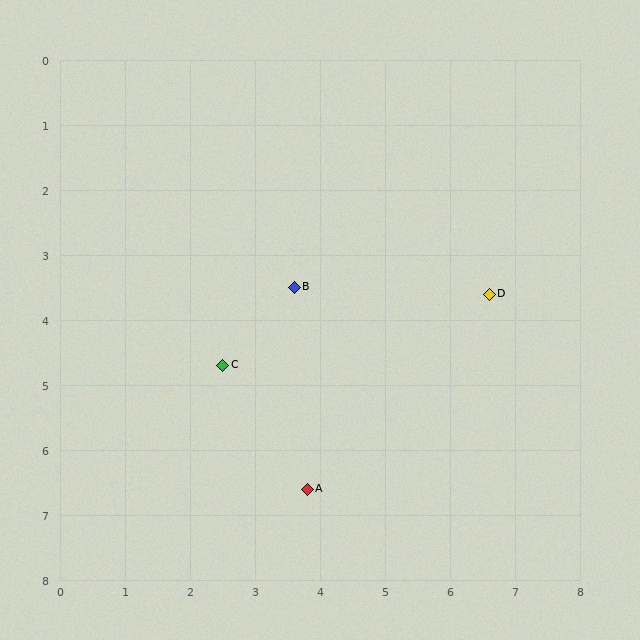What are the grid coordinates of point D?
Point D is at approximately (6.6, 3.6).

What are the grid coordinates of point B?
Point B is at approximately (3.6, 3.5).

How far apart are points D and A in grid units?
Points D and A are about 4.1 grid units apart.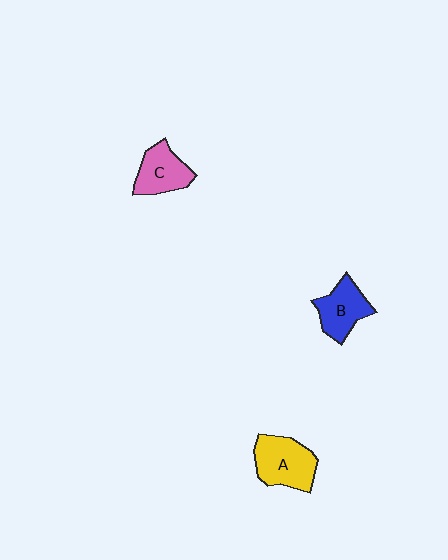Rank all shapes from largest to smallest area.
From largest to smallest: A (yellow), B (blue), C (pink).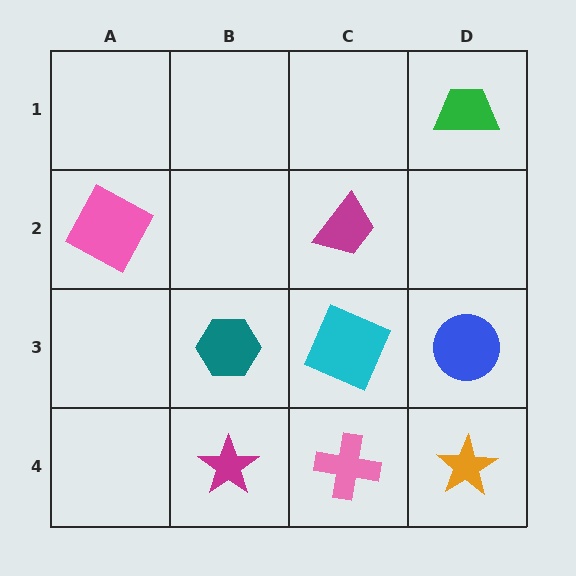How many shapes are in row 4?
3 shapes.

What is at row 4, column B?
A magenta star.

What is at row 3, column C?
A cyan square.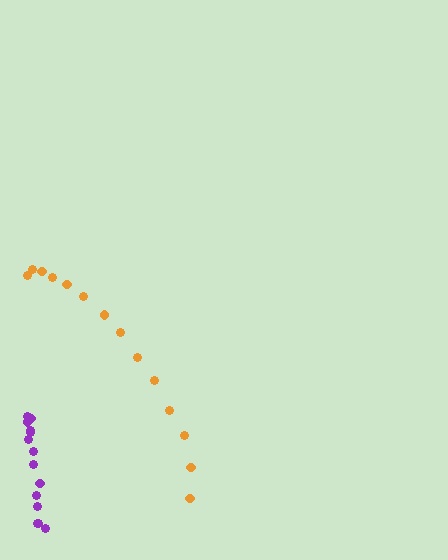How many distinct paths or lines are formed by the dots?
There are 2 distinct paths.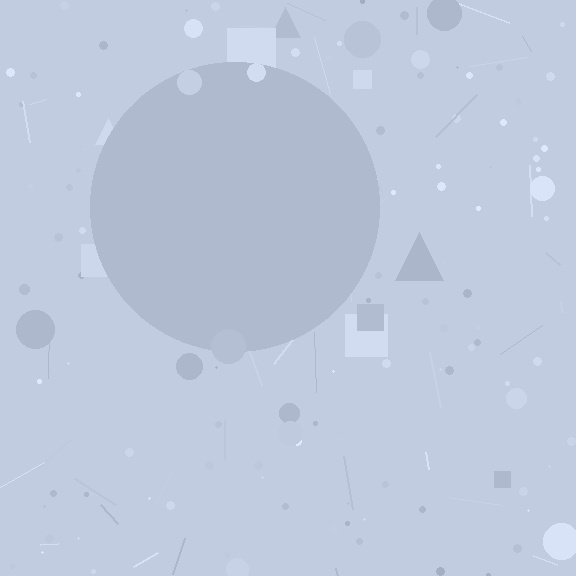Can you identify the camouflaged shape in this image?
The camouflaged shape is a circle.